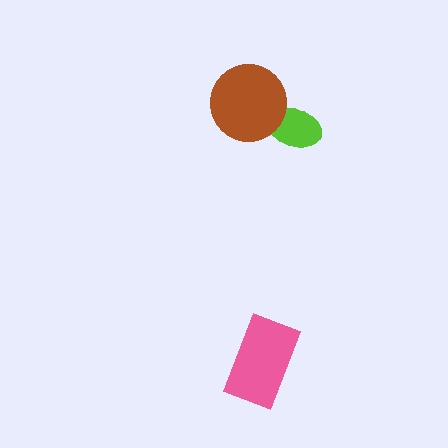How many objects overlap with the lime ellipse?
1 object overlaps with the lime ellipse.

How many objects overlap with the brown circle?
1 object overlaps with the brown circle.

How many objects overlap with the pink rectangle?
0 objects overlap with the pink rectangle.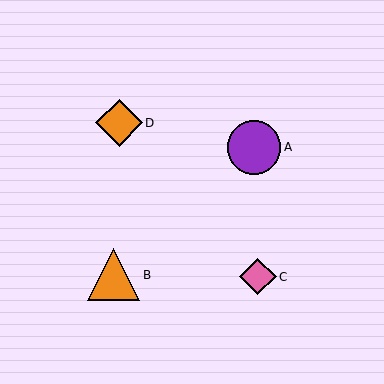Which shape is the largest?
The purple circle (labeled A) is the largest.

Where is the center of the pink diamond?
The center of the pink diamond is at (258, 277).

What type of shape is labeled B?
Shape B is an orange triangle.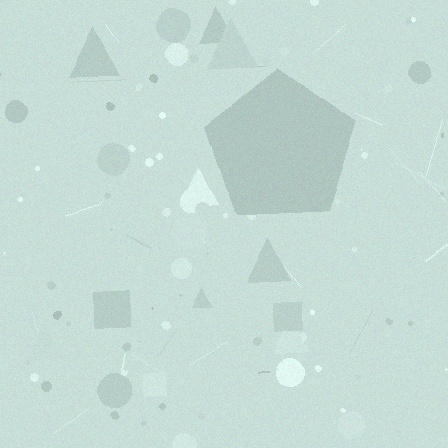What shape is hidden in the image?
A pentagon is hidden in the image.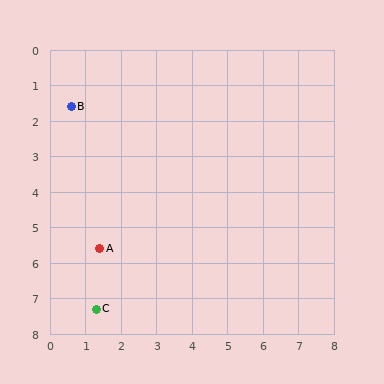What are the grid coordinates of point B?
Point B is at approximately (0.6, 1.6).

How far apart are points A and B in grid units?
Points A and B are about 4.1 grid units apart.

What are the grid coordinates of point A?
Point A is at approximately (1.4, 5.6).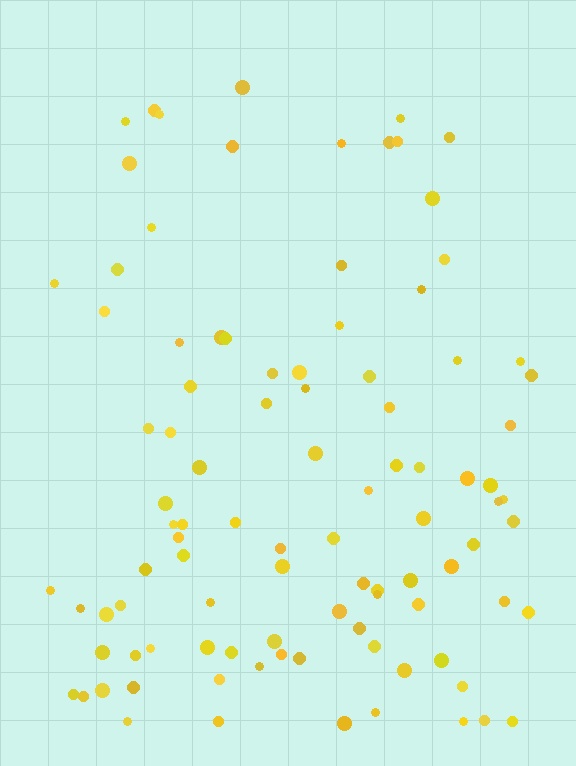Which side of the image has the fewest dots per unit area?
The top.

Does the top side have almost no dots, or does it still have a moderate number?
Still a moderate number, just noticeably fewer than the bottom.